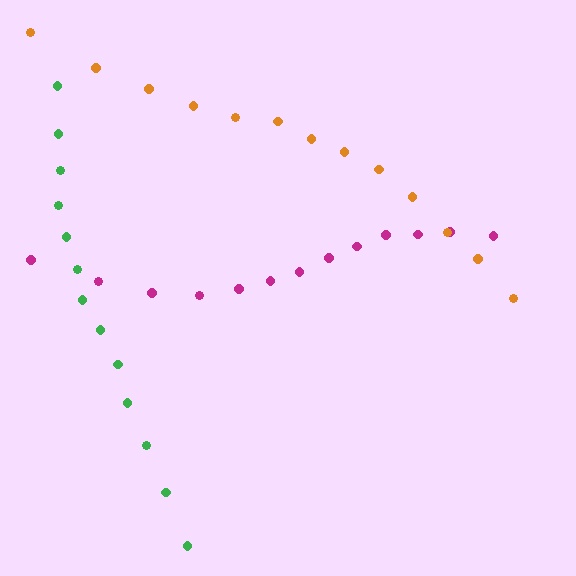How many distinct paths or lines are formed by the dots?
There are 3 distinct paths.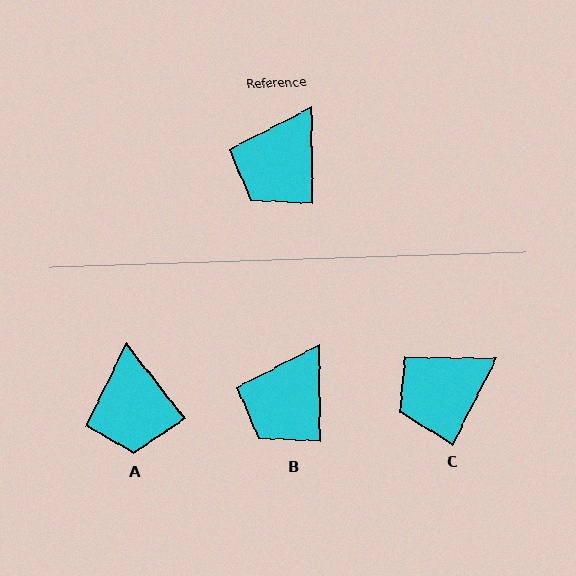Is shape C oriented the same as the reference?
No, it is off by about 28 degrees.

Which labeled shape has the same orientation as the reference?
B.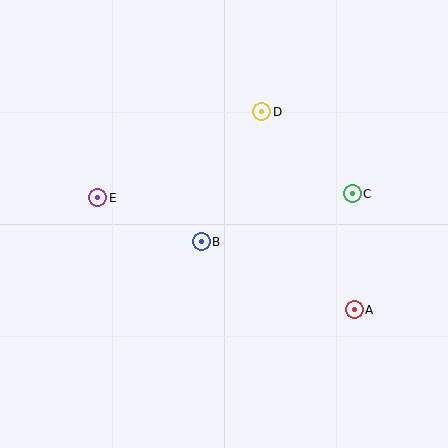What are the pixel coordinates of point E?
Point E is at (98, 198).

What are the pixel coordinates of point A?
Point A is at (354, 310).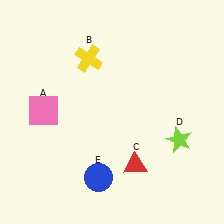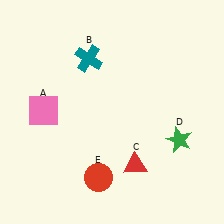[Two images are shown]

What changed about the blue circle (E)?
In Image 1, E is blue. In Image 2, it changed to red.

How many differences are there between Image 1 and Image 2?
There are 3 differences between the two images.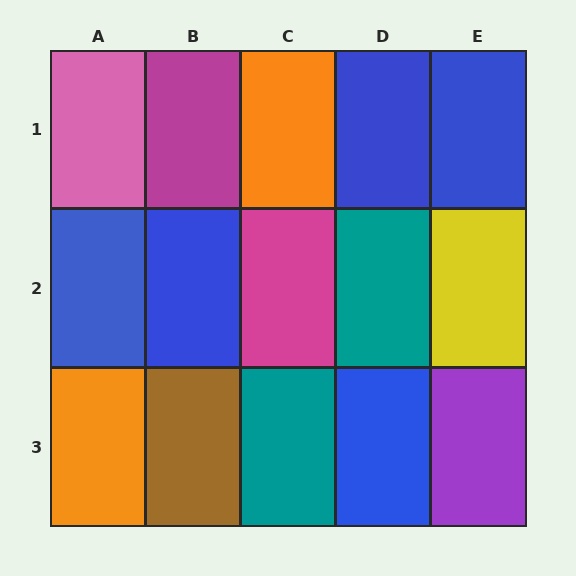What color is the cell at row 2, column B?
Blue.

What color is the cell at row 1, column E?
Blue.